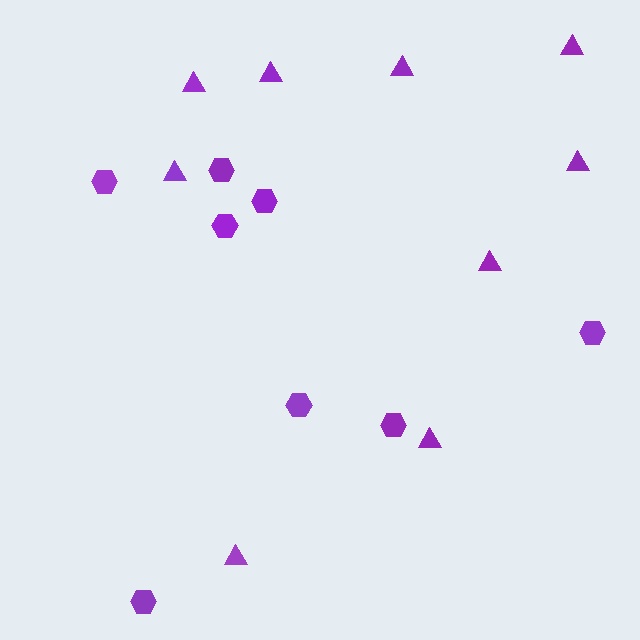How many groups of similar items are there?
There are 2 groups: one group of hexagons (8) and one group of triangles (9).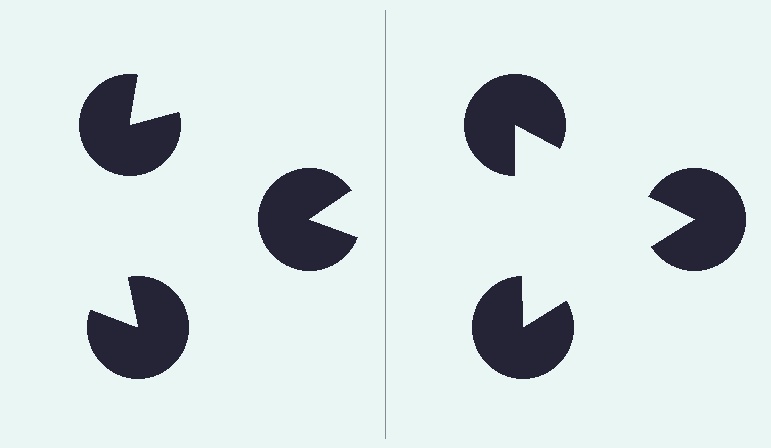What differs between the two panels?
The pac-man discs are positioned identically on both sides; only the wedge orientations differ. On the right they align to a triangle; on the left they are misaligned.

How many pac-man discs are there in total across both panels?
6 — 3 on each side.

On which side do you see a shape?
An illusory triangle appears on the right side. On the left side the wedge cuts are rotated, so no coherent shape forms.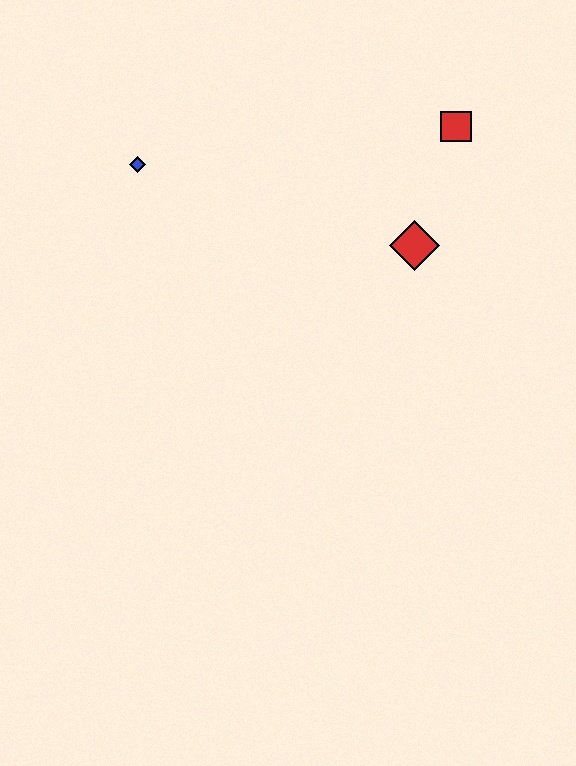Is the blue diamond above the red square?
No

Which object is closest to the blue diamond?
The red diamond is closest to the blue diamond.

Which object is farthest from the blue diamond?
The red square is farthest from the blue diamond.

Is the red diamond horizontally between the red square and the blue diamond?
Yes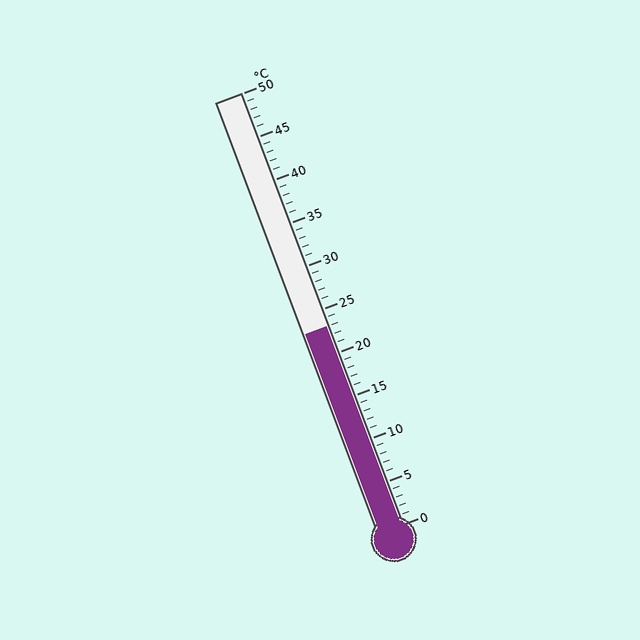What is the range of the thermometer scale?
The thermometer scale ranges from 0°C to 50°C.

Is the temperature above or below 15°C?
The temperature is above 15°C.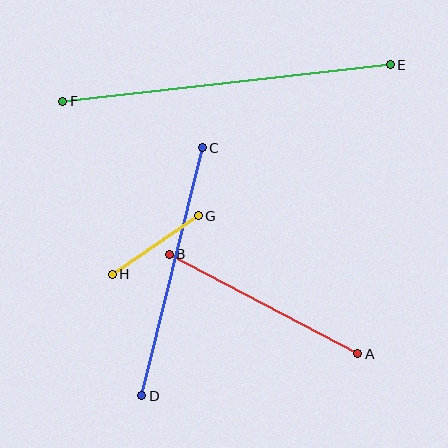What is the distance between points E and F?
The distance is approximately 330 pixels.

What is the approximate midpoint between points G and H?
The midpoint is at approximately (155, 245) pixels.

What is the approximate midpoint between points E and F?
The midpoint is at approximately (227, 83) pixels.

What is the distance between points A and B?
The distance is approximately 213 pixels.